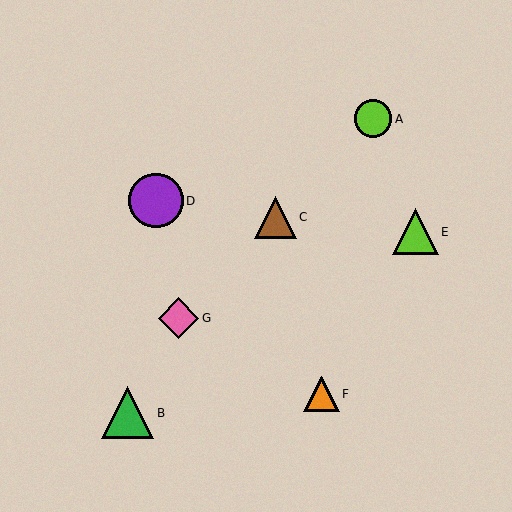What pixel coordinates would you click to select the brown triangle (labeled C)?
Click at (275, 217) to select the brown triangle C.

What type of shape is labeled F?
Shape F is an orange triangle.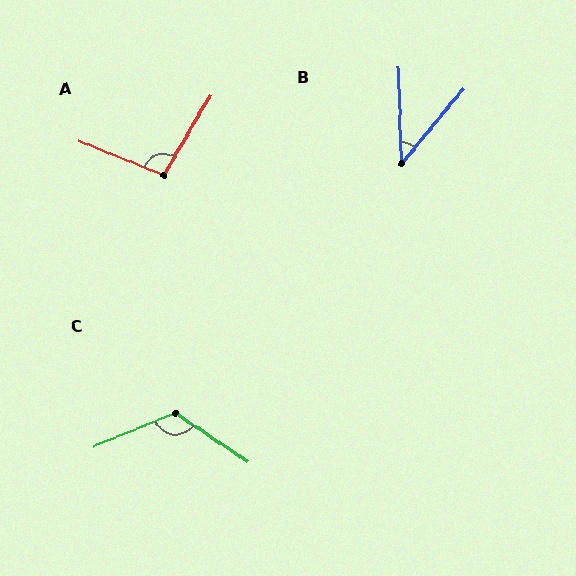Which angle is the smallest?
B, at approximately 42 degrees.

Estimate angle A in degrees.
Approximately 98 degrees.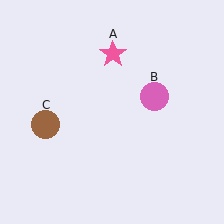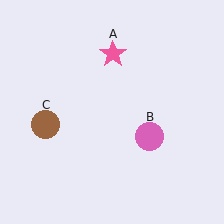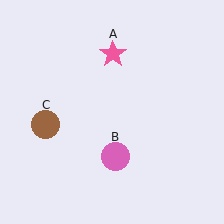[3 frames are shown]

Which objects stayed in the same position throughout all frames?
Pink star (object A) and brown circle (object C) remained stationary.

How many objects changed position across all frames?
1 object changed position: pink circle (object B).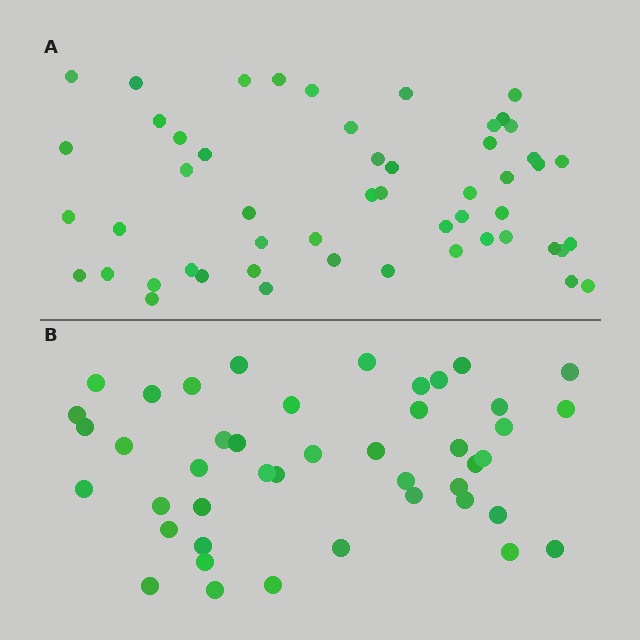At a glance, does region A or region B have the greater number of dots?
Region A (the top region) has more dots.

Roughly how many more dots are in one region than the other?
Region A has roughly 8 or so more dots than region B.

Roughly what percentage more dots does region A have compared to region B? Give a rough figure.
About 20% more.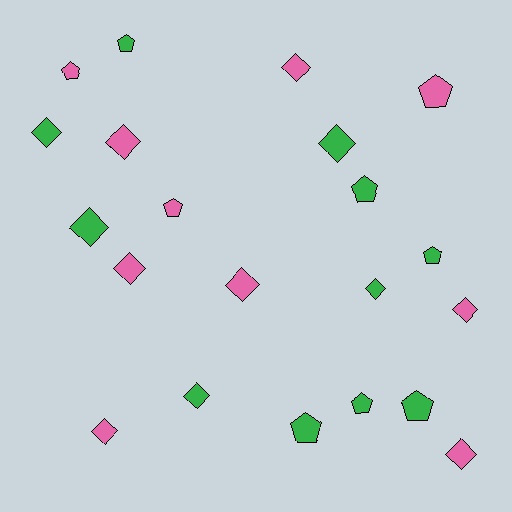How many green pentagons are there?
There are 6 green pentagons.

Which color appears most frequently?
Green, with 11 objects.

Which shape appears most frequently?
Diamond, with 12 objects.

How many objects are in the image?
There are 21 objects.